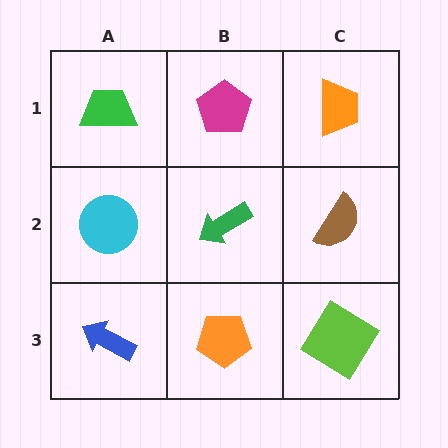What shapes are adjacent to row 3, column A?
A cyan circle (row 2, column A), an orange pentagon (row 3, column B).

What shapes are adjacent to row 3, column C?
A brown semicircle (row 2, column C), an orange pentagon (row 3, column B).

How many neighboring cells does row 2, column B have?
4.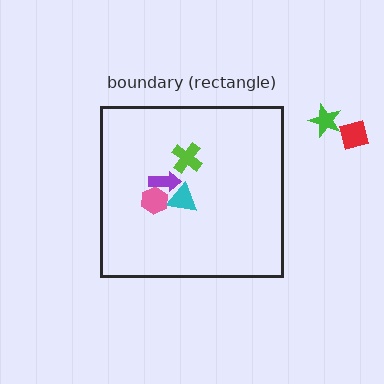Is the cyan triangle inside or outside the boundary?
Inside.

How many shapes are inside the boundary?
4 inside, 2 outside.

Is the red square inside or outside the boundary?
Outside.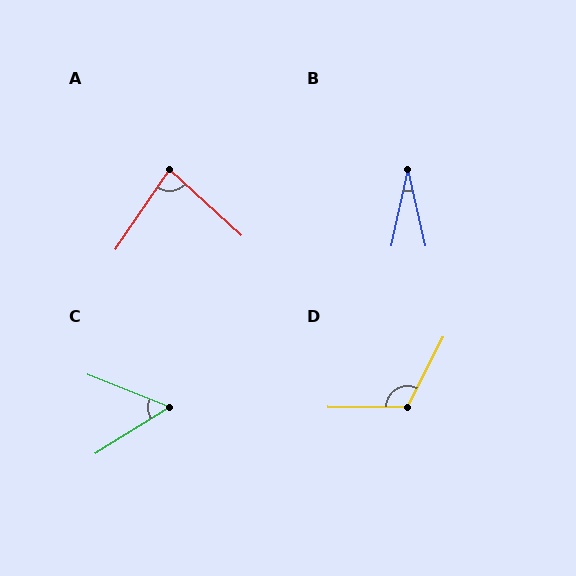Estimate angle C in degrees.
Approximately 54 degrees.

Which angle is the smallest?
B, at approximately 25 degrees.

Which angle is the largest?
D, at approximately 116 degrees.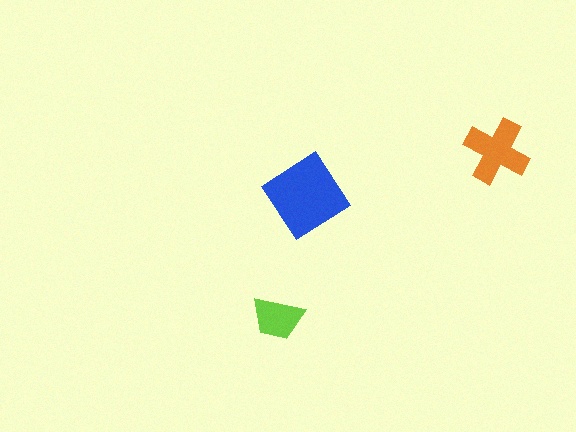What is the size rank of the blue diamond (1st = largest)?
1st.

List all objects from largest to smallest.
The blue diamond, the orange cross, the lime trapezoid.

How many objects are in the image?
There are 3 objects in the image.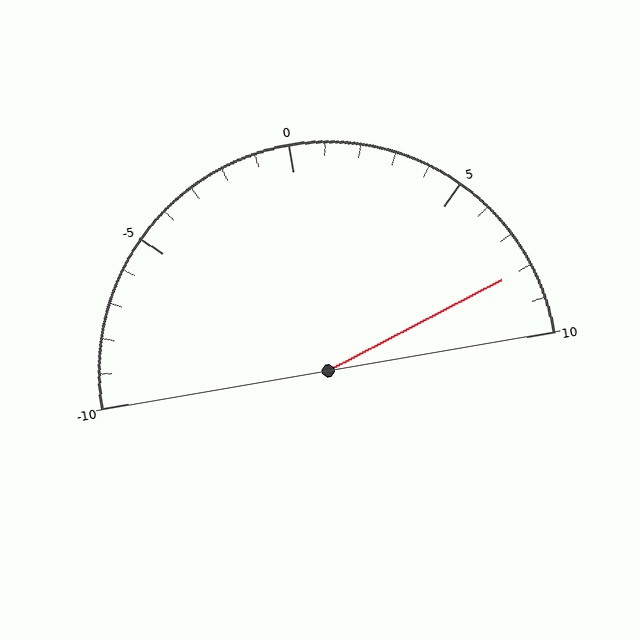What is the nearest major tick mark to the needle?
The nearest major tick mark is 10.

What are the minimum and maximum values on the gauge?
The gauge ranges from -10 to 10.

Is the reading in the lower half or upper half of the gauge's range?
The reading is in the upper half of the range (-10 to 10).